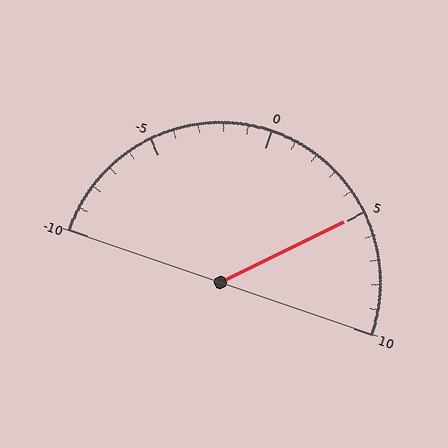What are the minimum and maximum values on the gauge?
The gauge ranges from -10 to 10.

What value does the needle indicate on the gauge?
The needle indicates approximately 5.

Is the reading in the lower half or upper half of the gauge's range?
The reading is in the upper half of the range (-10 to 10).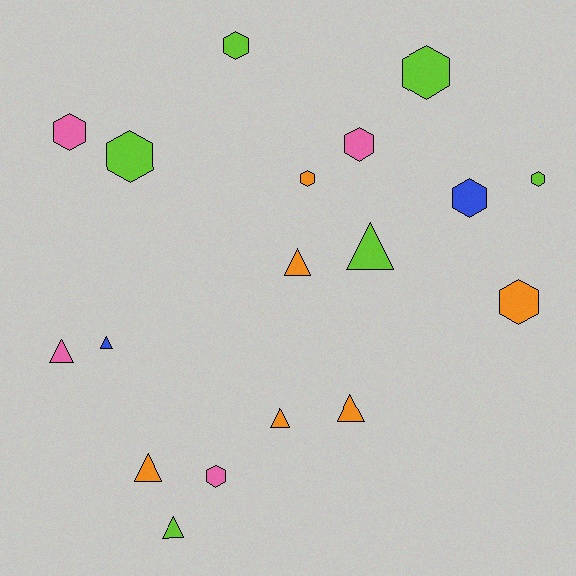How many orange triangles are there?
There are 4 orange triangles.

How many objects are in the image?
There are 18 objects.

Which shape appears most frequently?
Hexagon, with 10 objects.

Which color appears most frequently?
Orange, with 6 objects.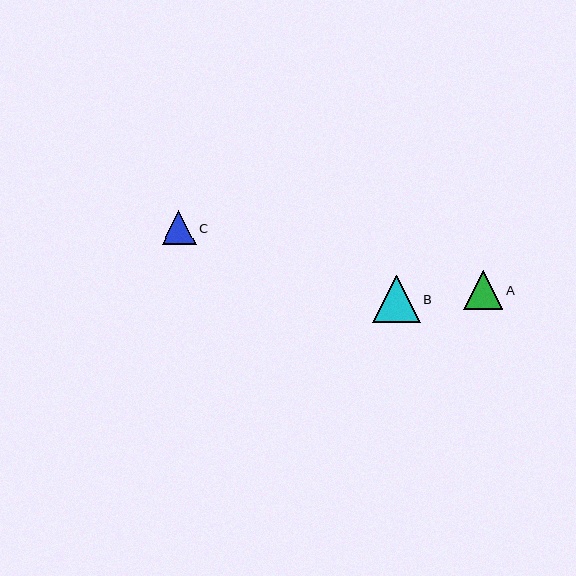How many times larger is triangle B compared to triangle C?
Triangle B is approximately 1.4 times the size of triangle C.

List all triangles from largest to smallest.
From largest to smallest: B, A, C.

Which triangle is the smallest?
Triangle C is the smallest with a size of approximately 34 pixels.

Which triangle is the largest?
Triangle B is the largest with a size of approximately 48 pixels.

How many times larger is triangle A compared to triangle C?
Triangle A is approximately 1.1 times the size of triangle C.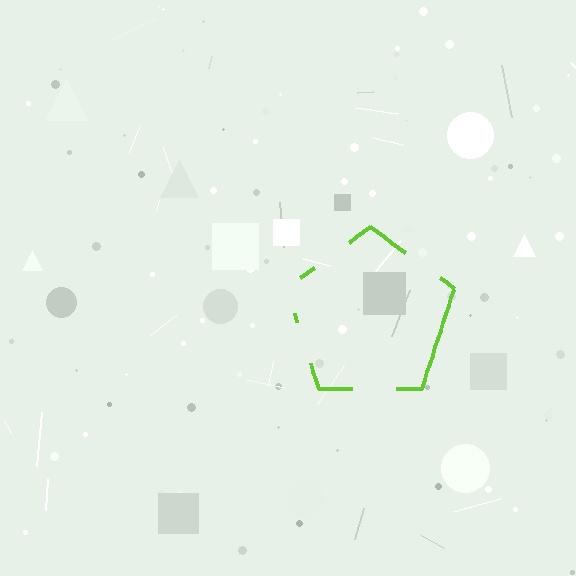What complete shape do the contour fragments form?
The contour fragments form a pentagon.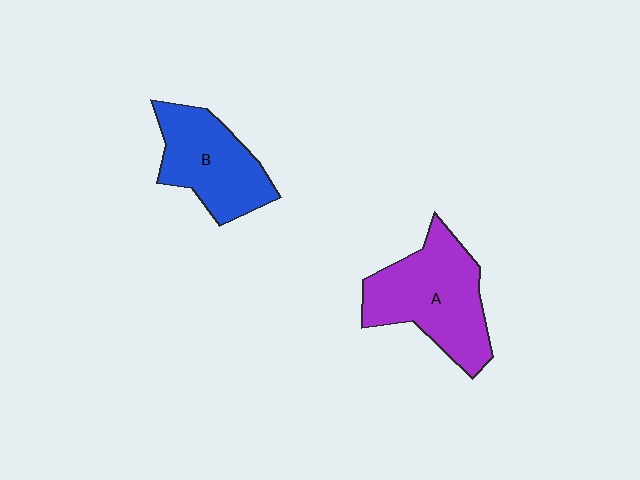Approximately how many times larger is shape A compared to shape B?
Approximately 1.3 times.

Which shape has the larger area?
Shape A (purple).